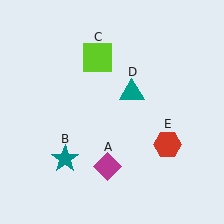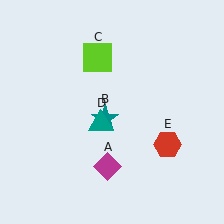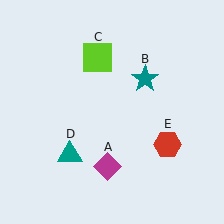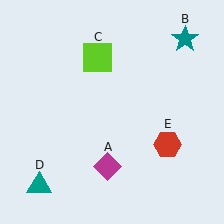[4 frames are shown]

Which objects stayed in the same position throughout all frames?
Magenta diamond (object A) and lime square (object C) and red hexagon (object E) remained stationary.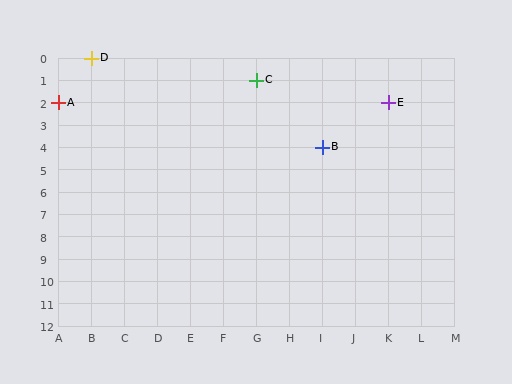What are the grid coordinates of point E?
Point E is at grid coordinates (K, 2).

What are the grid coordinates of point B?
Point B is at grid coordinates (I, 4).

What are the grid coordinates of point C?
Point C is at grid coordinates (G, 1).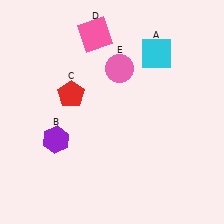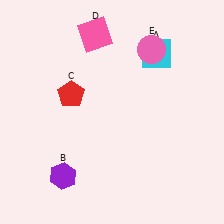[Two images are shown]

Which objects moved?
The objects that moved are: the purple hexagon (B), the pink circle (E).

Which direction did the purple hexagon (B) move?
The purple hexagon (B) moved down.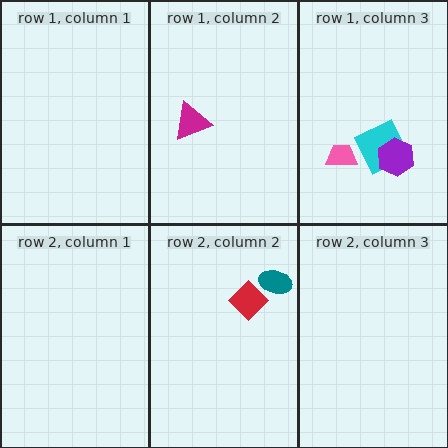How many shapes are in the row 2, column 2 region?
2.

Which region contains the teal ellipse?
The row 2, column 2 region.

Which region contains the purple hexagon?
The row 1, column 3 region.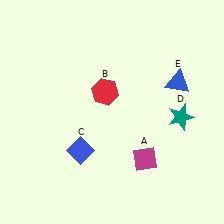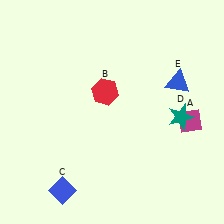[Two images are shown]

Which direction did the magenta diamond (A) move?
The magenta diamond (A) moved right.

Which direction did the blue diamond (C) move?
The blue diamond (C) moved down.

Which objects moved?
The objects that moved are: the magenta diamond (A), the blue diamond (C).